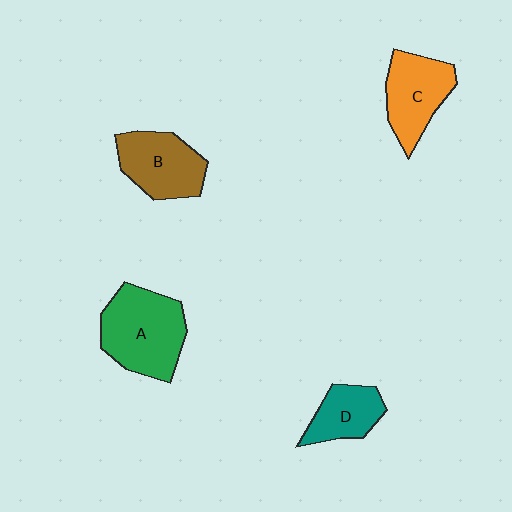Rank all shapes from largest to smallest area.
From largest to smallest: A (green), B (brown), C (orange), D (teal).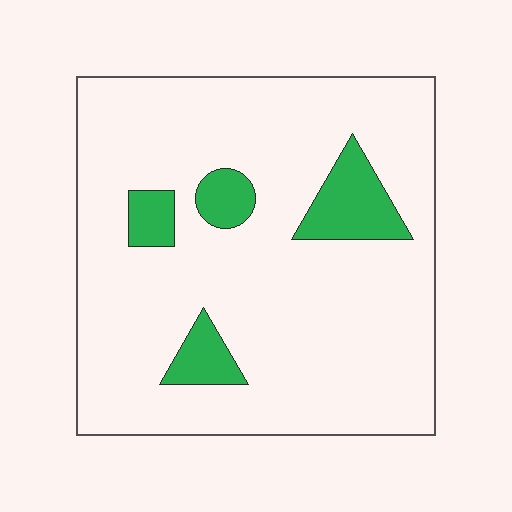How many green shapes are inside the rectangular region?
4.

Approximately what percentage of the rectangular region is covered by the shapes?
Approximately 10%.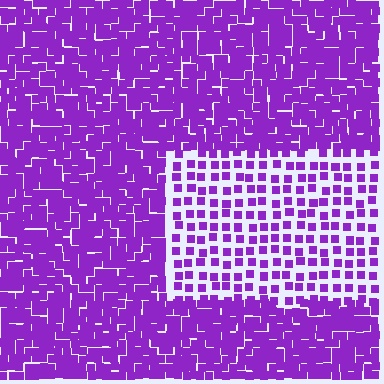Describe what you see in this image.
The image contains small purple elements arranged at two different densities. A rectangle-shaped region is visible where the elements are less densely packed than the surrounding area.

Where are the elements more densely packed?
The elements are more densely packed outside the rectangle boundary.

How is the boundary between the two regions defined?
The boundary is defined by a change in element density (approximately 2.4x ratio). All elements are the same color, size, and shape.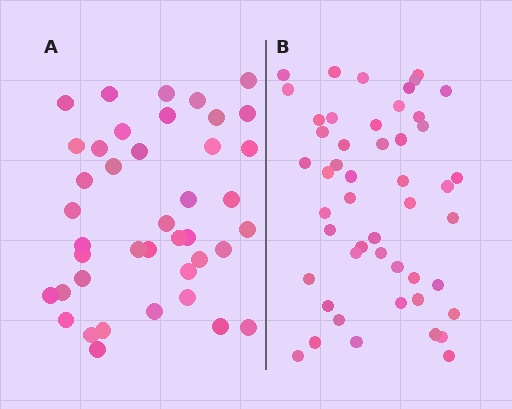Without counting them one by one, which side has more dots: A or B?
Region B (the right region) has more dots.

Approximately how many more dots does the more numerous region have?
Region B has roughly 8 or so more dots than region A.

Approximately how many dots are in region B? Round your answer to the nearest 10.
About 50 dots. (The exact count is 49, which rounds to 50.)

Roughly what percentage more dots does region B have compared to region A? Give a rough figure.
About 20% more.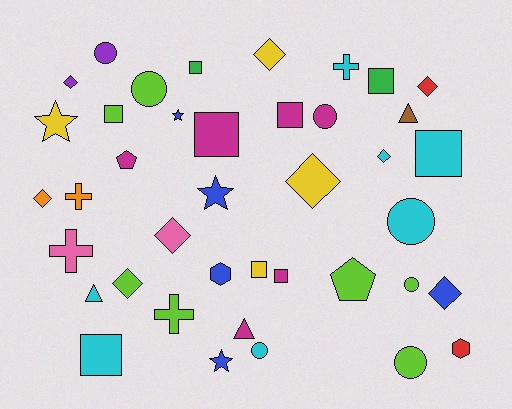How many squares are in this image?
There are 9 squares.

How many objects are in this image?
There are 40 objects.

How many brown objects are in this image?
There is 1 brown object.